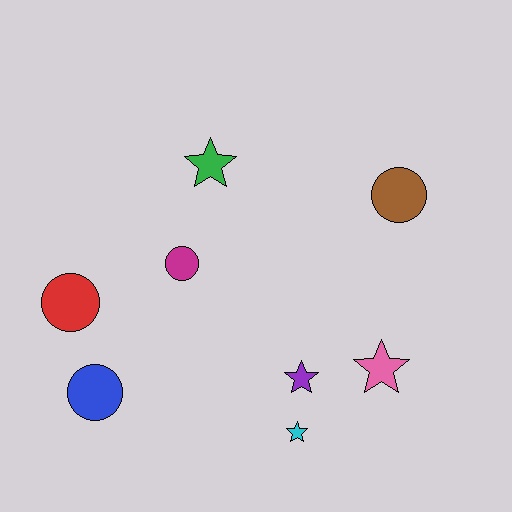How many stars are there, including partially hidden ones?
There are 4 stars.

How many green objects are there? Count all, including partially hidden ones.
There is 1 green object.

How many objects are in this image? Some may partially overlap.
There are 8 objects.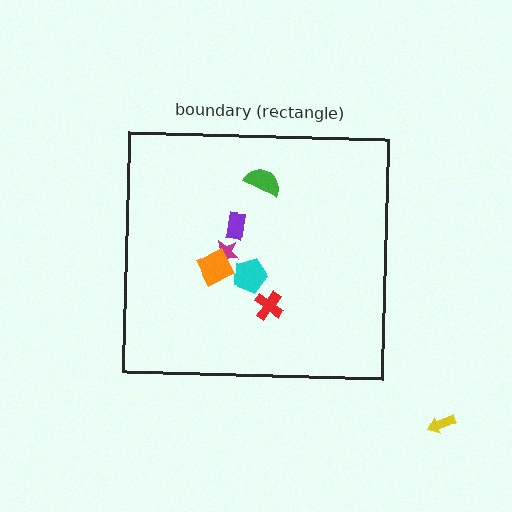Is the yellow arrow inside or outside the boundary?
Outside.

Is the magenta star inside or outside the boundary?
Inside.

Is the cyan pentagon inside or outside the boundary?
Inside.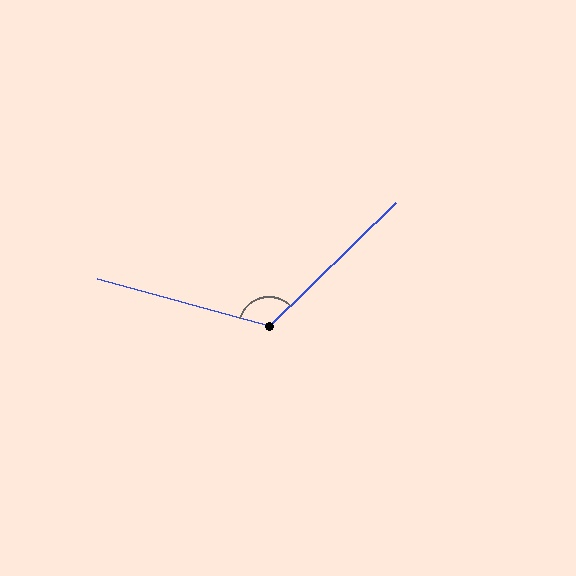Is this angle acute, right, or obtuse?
It is obtuse.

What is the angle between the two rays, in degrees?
Approximately 120 degrees.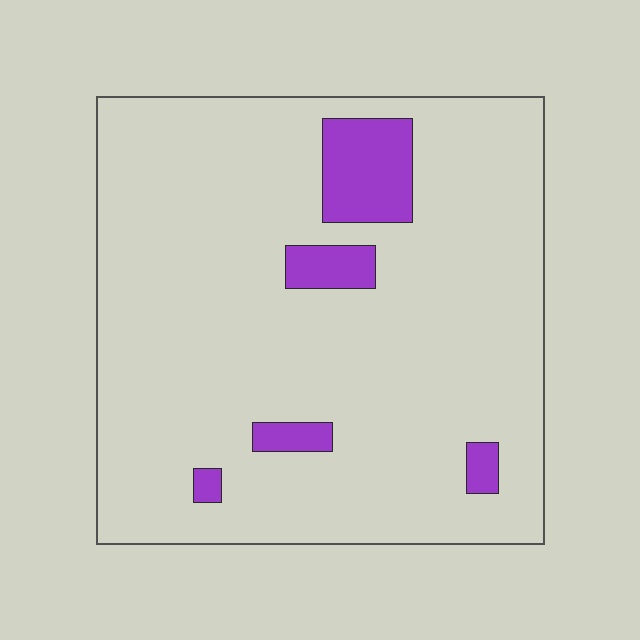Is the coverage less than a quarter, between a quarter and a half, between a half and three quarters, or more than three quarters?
Less than a quarter.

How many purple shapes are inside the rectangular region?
5.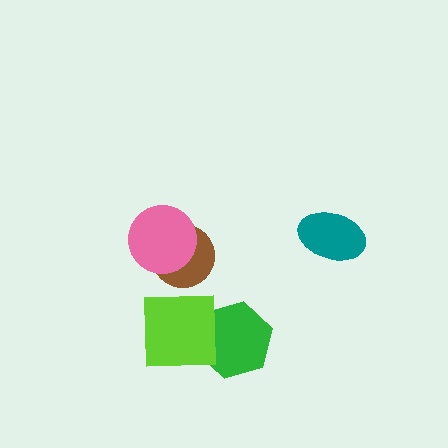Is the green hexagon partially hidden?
Yes, it is partially covered by another shape.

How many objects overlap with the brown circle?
1 object overlaps with the brown circle.